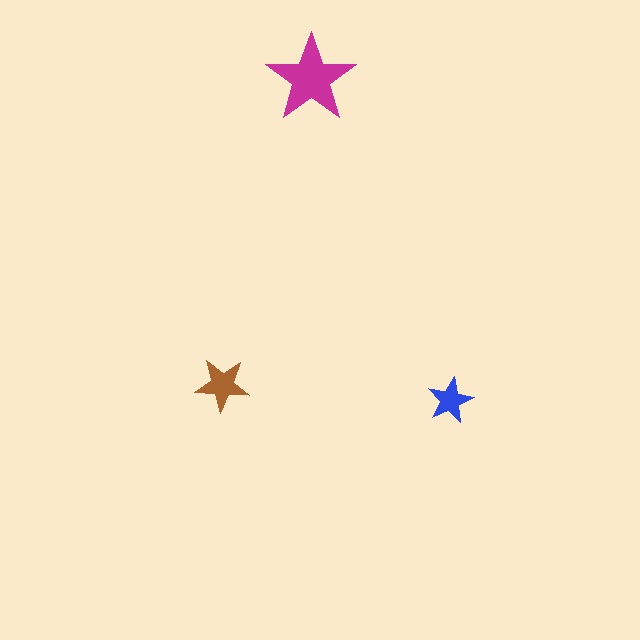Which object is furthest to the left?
The brown star is leftmost.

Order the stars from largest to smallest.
the magenta one, the brown one, the blue one.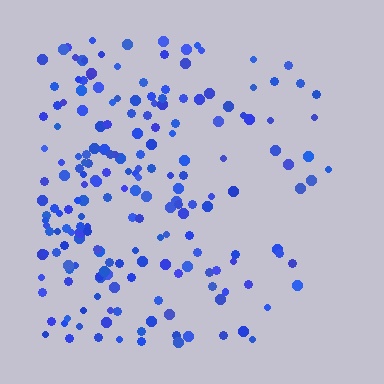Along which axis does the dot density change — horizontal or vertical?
Horizontal.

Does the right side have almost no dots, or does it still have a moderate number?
Still a moderate number, just noticeably fewer than the left.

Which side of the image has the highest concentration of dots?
The left.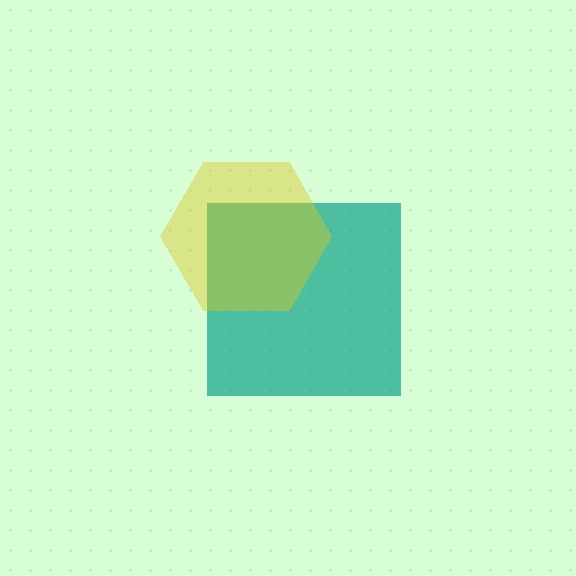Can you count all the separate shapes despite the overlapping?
Yes, there are 2 separate shapes.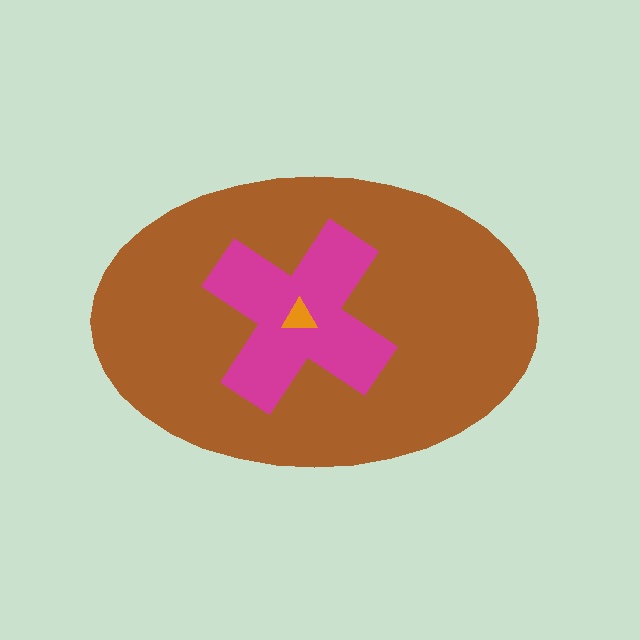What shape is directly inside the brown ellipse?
The magenta cross.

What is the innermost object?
The orange triangle.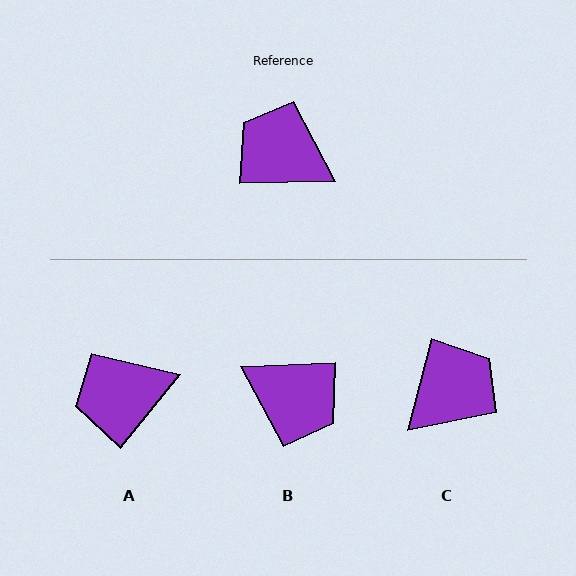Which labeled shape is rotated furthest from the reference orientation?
B, about 179 degrees away.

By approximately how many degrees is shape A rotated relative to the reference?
Approximately 50 degrees counter-clockwise.